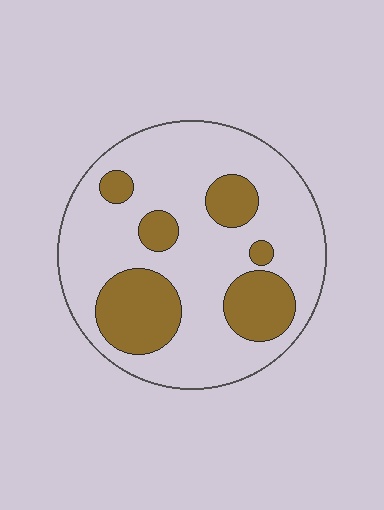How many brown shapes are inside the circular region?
6.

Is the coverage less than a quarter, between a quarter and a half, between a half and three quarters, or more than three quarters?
Between a quarter and a half.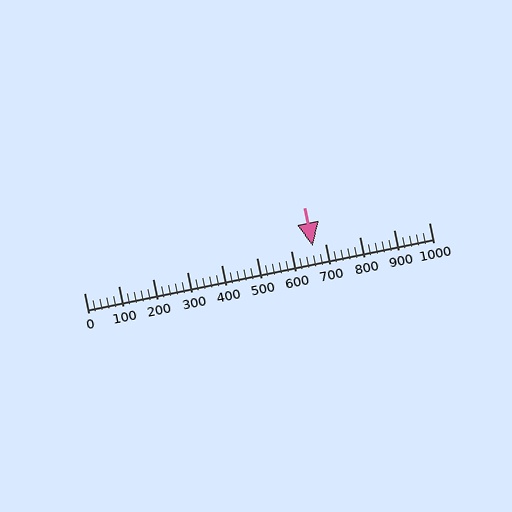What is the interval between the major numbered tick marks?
The major tick marks are spaced 100 units apart.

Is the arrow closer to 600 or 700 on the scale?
The arrow is closer to 700.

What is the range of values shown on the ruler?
The ruler shows values from 0 to 1000.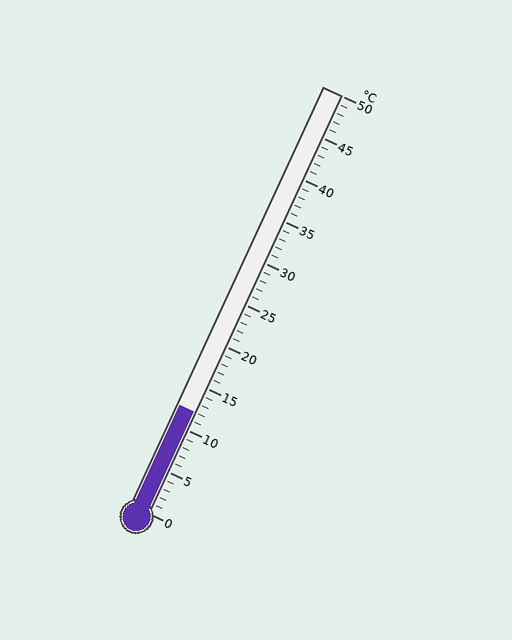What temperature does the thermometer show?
The thermometer shows approximately 12°C.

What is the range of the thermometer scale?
The thermometer scale ranges from 0°C to 50°C.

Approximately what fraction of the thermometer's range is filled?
The thermometer is filled to approximately 25% of its range.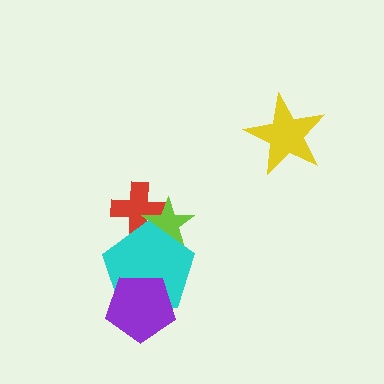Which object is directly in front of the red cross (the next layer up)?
The lime star is directly in front of the red cross.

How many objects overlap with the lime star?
2 objects overlap with the lime star.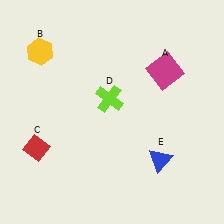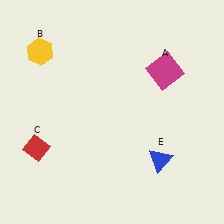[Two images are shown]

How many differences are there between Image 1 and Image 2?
There is 1 difference between the two images.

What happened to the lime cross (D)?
The lime cross (D) was removed in Image 2. It was in the top-left area of Image 1.